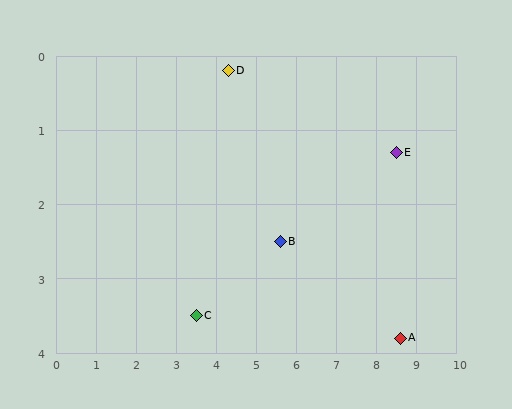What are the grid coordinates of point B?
Point B is at approximately (5.6, 2.5).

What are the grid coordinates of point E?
Point E is at approximately (8.5, 1.3).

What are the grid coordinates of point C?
Point C is at approximately (3.5, 3.5).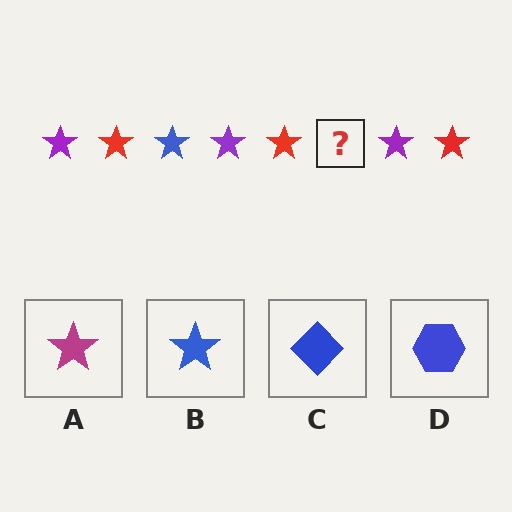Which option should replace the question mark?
Option B.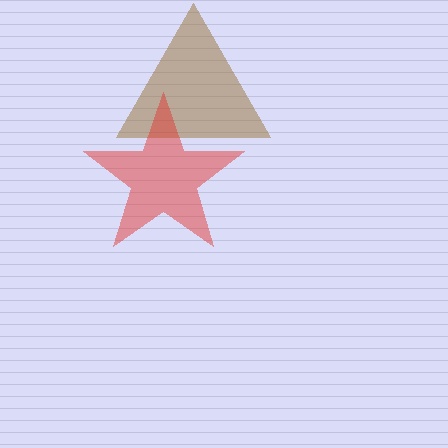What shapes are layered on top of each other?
The layered shapes are: a brown triangle, a red star.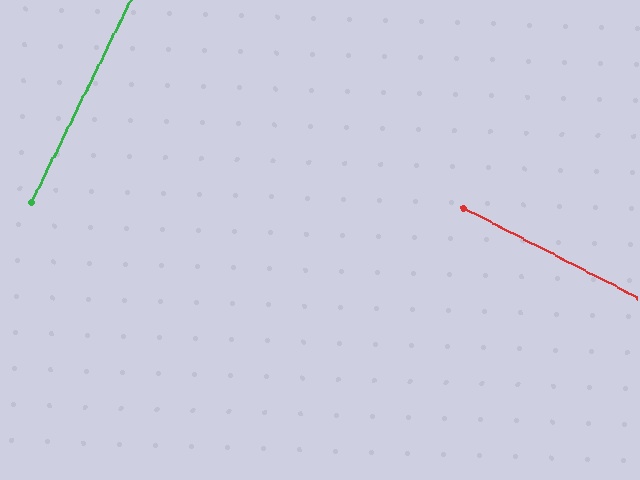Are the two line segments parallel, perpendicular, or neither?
Perpendicular — they meet at approximately 89°.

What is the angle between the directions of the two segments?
Approximately 89 degrees.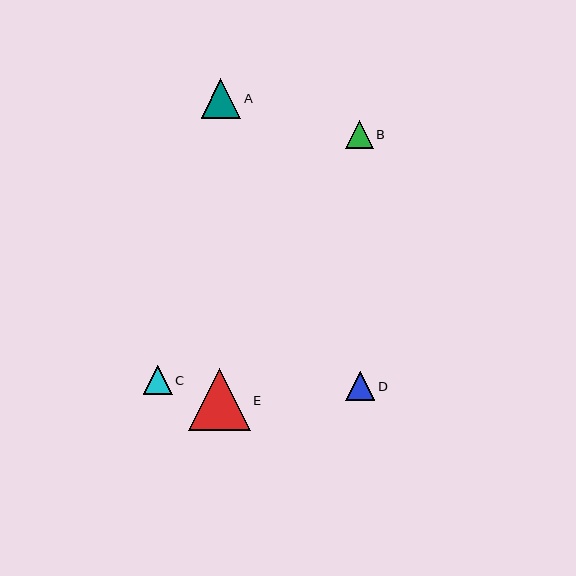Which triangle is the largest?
Triangle E is the largest with a size of approximately 62 pixels.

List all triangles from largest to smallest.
From largest to smallest: E, A, D, C, B.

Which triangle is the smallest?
Triangle B is the smallest with a size of approximately 28 pixels.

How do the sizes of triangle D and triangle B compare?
Triangle D and triangle B are approximately the same size.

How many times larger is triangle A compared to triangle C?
Triangle A is approximately 1.4 times the size of triangle C.